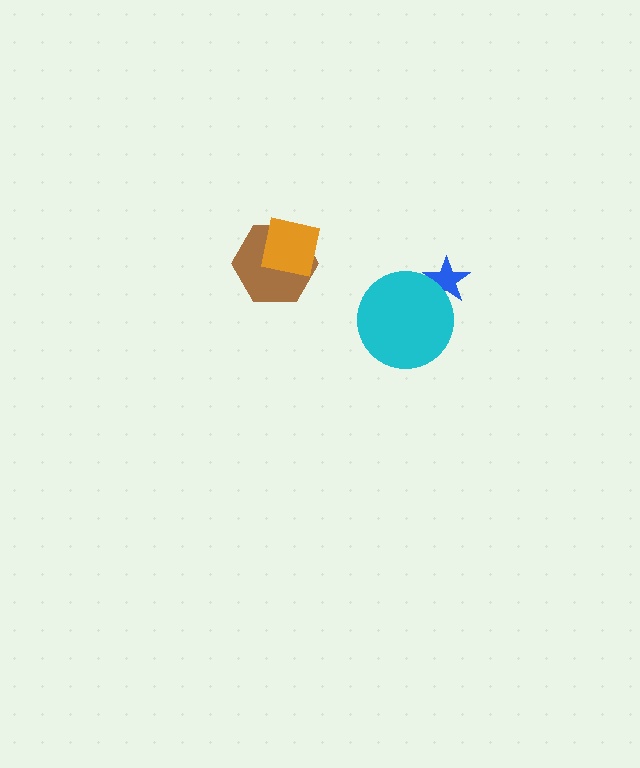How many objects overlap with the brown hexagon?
1 object overlaps with the brown hexagon.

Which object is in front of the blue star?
The cyan circle is in front of the blue star.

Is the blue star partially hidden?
Yes, it is partially covered by another shape.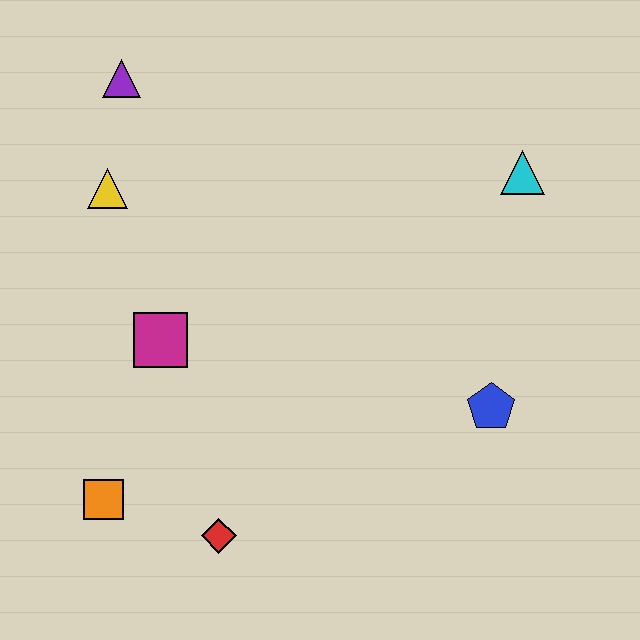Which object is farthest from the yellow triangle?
The blue pentagon is farthest from the yellow triangle.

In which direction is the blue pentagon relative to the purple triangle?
The blue pentagon is to the right of the purple triangle.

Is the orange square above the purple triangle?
No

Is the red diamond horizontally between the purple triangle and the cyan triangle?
Yes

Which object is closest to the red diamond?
The orange square is closest to the red diamond.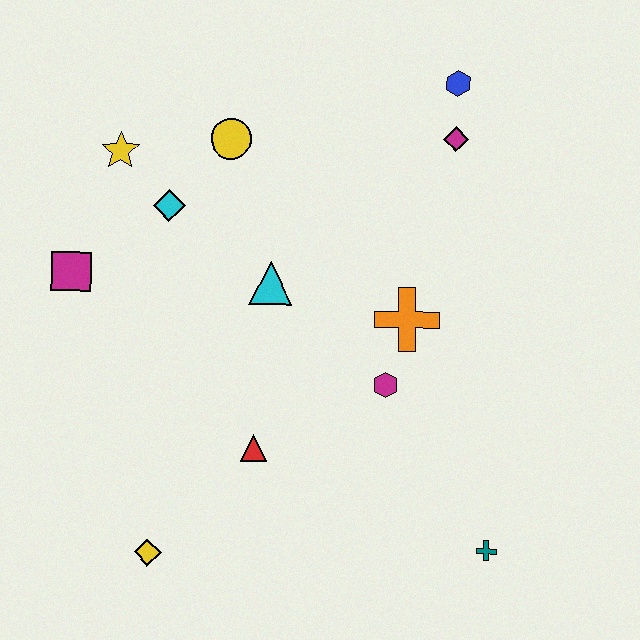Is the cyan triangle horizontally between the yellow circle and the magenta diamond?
Yes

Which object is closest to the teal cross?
The magenta hexagon is closest to the teal cross.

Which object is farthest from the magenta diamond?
The yellow diamond is farthest from the magenta diamond.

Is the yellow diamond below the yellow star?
Yes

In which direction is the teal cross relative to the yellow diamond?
The teal cross is to the right of the yellow diamond.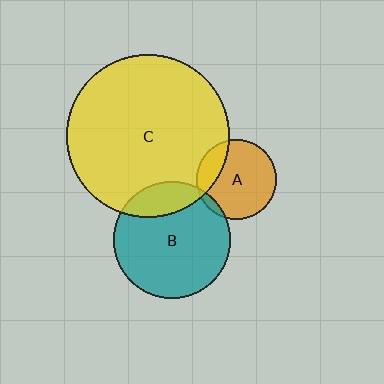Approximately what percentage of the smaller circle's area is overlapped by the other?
Approximately 5%.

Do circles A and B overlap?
Yes.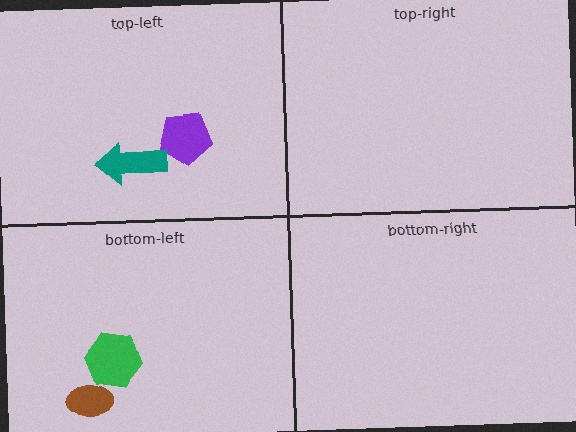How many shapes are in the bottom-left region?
2.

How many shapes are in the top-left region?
2.